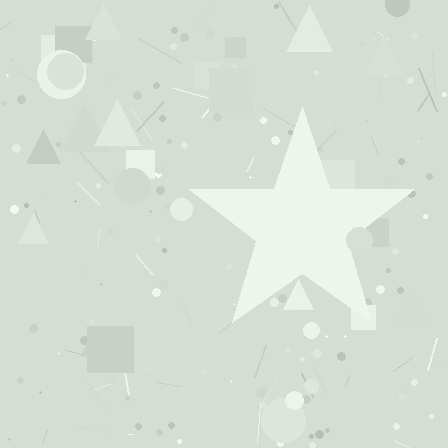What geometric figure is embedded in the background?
A star is embedded in the background.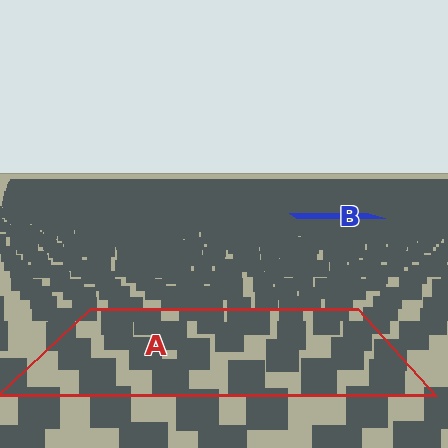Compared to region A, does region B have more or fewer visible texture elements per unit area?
Region B has more texture elements per unit area — they are packed more densely because it is farther away.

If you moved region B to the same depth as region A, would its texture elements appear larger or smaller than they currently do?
They would appear larger. At a closer depth, the same texture elements are projected at a bigger on-screen size.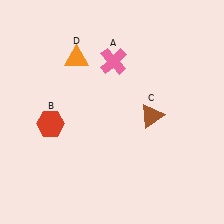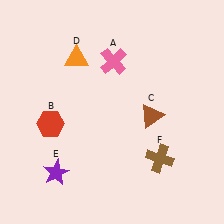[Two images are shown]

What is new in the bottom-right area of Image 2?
A brown cross (F) was added in the bottom-right area of Image 2.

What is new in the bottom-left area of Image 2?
A purple star (E) was added in the bottom-left area of Image 2.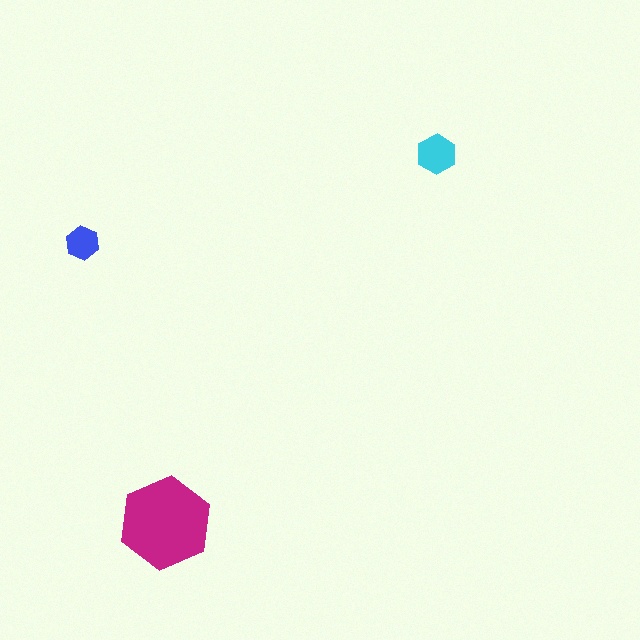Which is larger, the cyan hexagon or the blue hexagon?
The cyan one.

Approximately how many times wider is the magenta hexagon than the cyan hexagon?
About 2.5 times wider.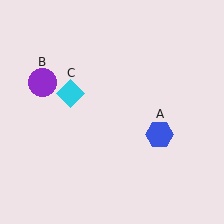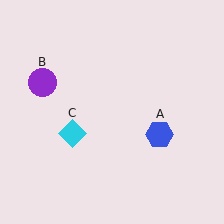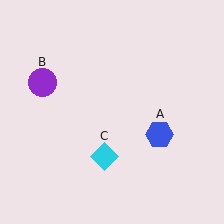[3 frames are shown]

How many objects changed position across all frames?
1 object changed position: cyan diamond (object C).